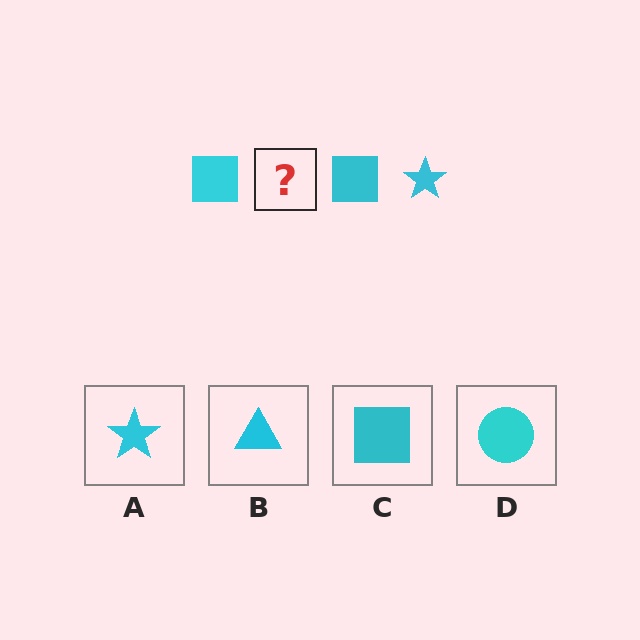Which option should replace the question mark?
Option A.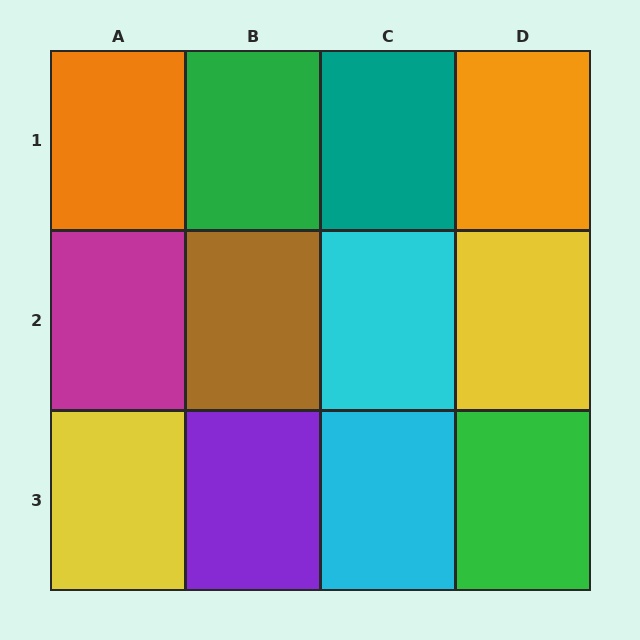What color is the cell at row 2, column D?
Yellow.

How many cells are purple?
1 cell is purple.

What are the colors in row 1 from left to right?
Orange, green, teal, orange.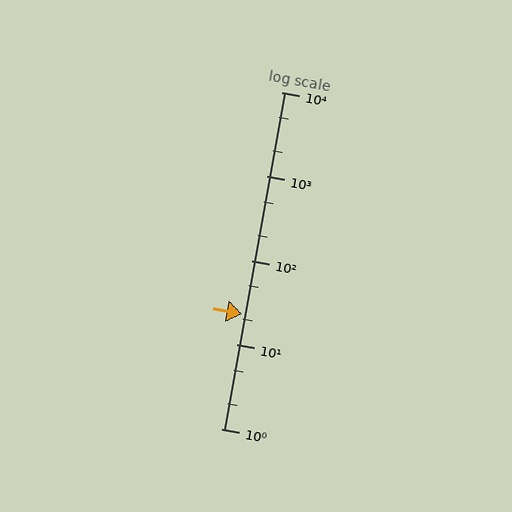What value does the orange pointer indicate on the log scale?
The pointer indicates approximately 23.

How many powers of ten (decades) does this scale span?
The scale spans 4 decades, from 1 to 10000.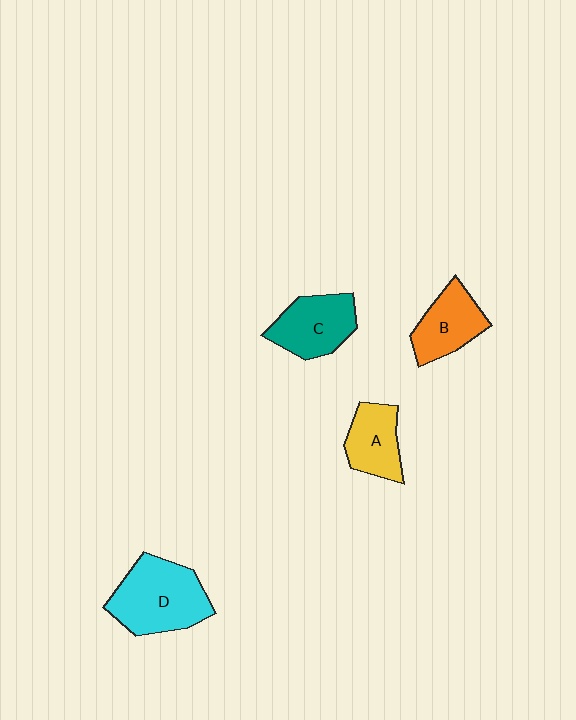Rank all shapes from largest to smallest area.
From largest to smallest: D (cyan), C (teal), B (orange), A (yellow).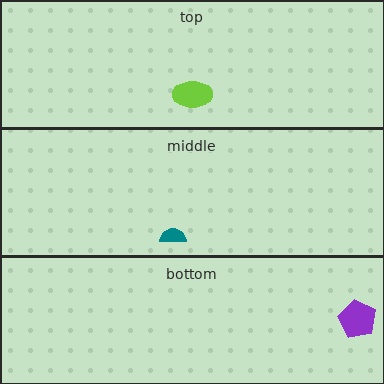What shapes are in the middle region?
The teal semicircle.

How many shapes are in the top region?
1.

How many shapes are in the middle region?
1.